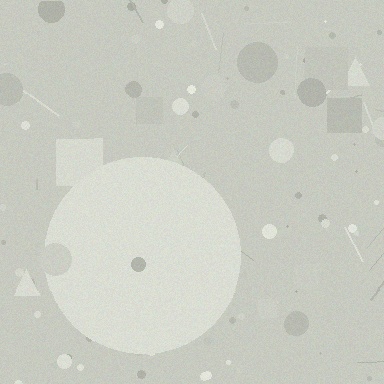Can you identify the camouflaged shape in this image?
The camouflaged shape is a circle.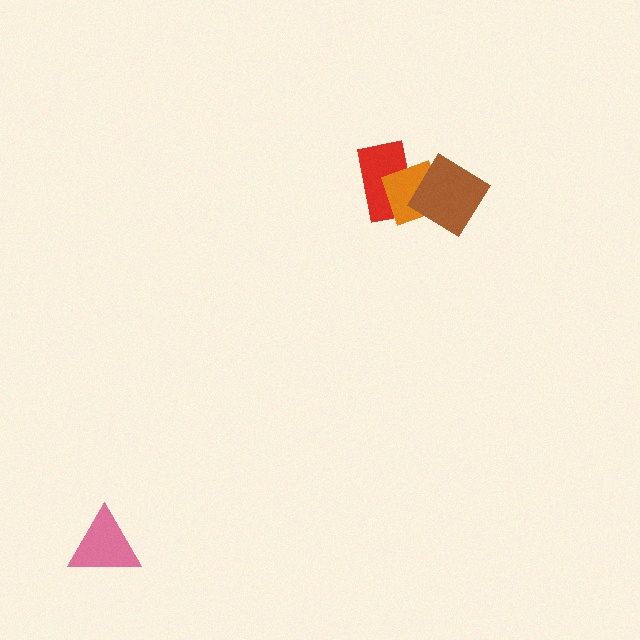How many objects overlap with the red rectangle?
1 object overlaps with the red rectangle.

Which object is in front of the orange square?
The brown diamond is in front of the orange square.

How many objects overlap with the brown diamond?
1 object overlaps with the brown diamond.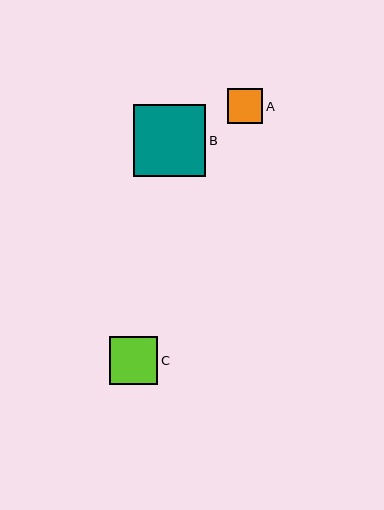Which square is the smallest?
Square A is the smallest with a size of approximately 35 pixels.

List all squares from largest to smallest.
From largest to smallest: B, C, A.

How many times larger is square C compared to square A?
Square C is approximately 1.4 times the size of square A.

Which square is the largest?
Square B is the largest with a size of approximately 72 pixels.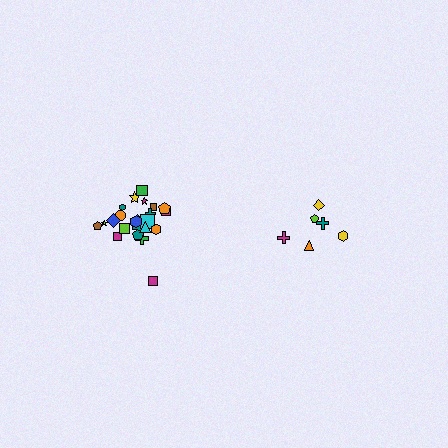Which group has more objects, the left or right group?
The left group.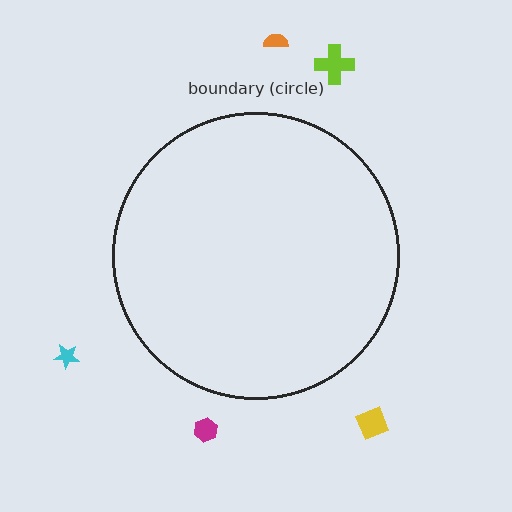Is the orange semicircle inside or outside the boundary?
Outside.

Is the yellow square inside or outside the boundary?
Outside.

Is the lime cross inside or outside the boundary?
Outside.